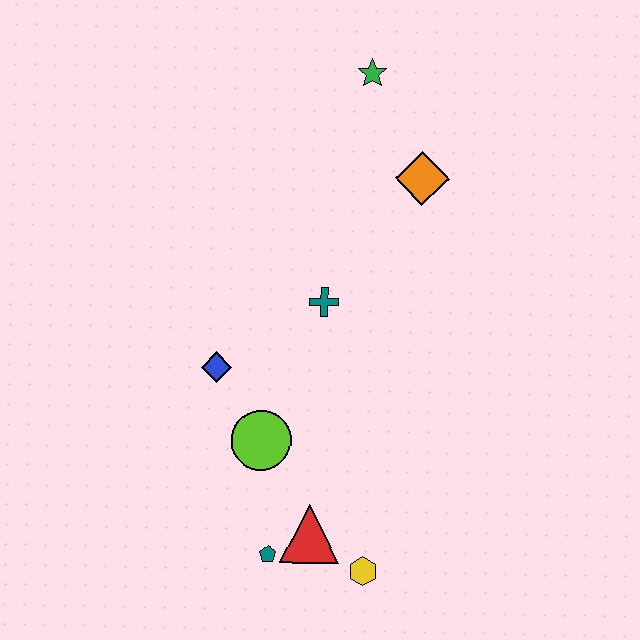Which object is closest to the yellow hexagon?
The red triangle is closest to the yellow hexagon.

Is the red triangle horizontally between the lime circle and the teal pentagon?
No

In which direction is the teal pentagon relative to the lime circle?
The teal pentagon is below the lime circle.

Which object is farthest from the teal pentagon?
The green star is farthest from the teal pentagon.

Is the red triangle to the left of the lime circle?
No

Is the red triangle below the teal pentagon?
No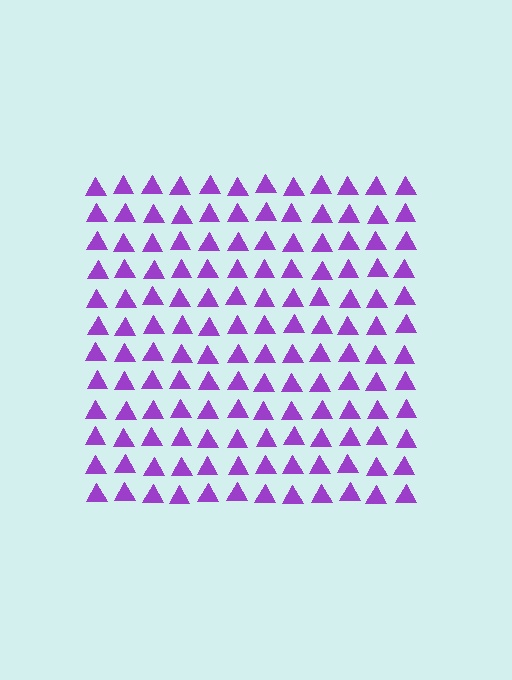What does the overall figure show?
The overall figure shows a square.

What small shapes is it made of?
It is made of small triangles.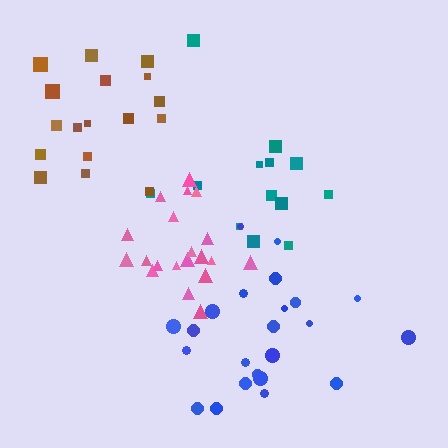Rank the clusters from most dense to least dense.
pink, blue, teal, brown.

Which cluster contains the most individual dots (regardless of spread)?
Blue (23).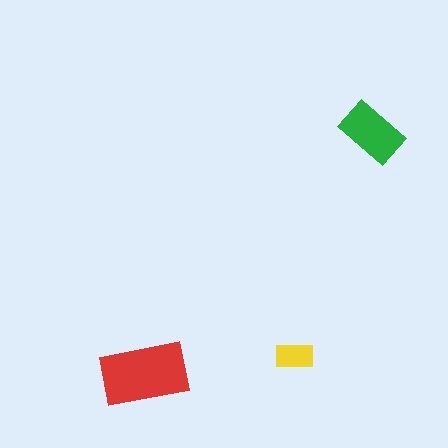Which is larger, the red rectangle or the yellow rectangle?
The red one.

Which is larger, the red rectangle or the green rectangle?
The red one.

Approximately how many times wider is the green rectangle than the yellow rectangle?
About 1.5 times wider.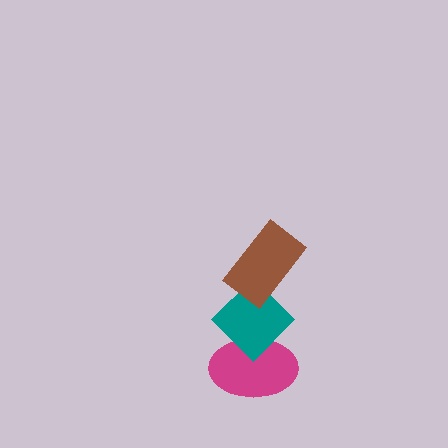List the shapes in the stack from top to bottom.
From top to bottom: the brown rectangle, the teal diamond, the magenta ellipse.